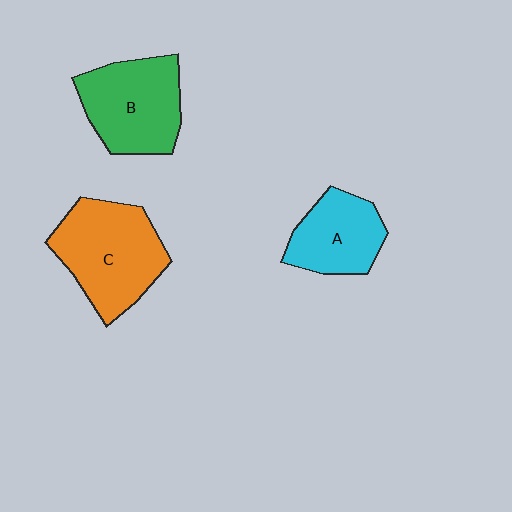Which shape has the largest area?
Shape C (orange).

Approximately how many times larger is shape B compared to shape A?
Approximately 1.3 times.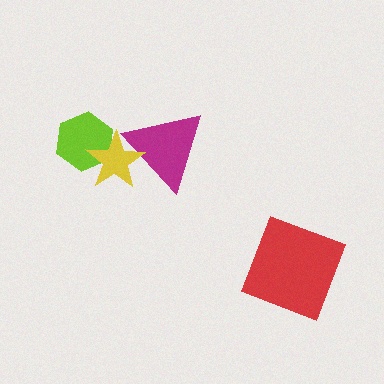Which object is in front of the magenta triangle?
The yellow star is in front of the magenta triangle.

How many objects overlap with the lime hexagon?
1 object overlaps with the lime hexagon.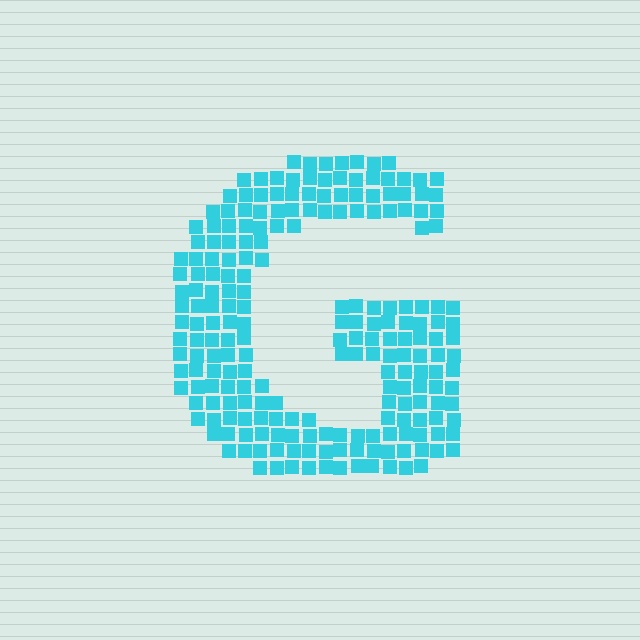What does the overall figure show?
The overall figure shows the letter G.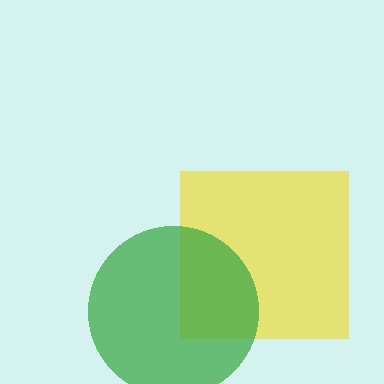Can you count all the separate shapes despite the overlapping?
Yes, there are 2 separate shapes.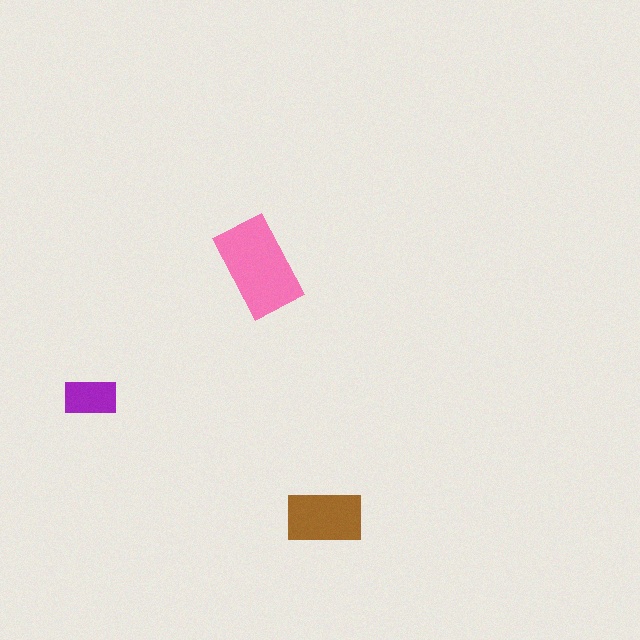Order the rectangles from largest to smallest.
the pink one, the brown one, the purple one.